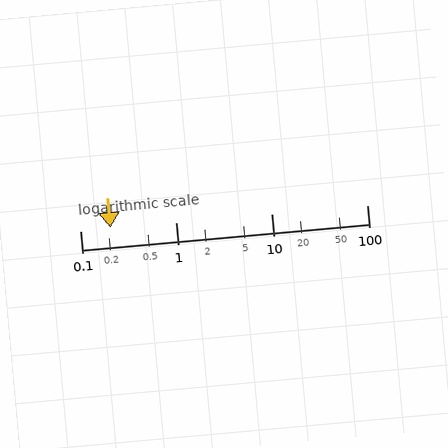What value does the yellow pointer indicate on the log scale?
The pointer indicates approximately 0.21.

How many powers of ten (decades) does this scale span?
The scale spans 3 decades, from 0.1 to 100.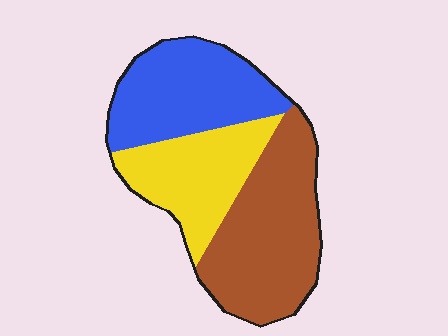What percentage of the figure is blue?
Blue takes up between a sixth and a third of the figure.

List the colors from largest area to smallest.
From largest to smallest: brown, blue, yellow.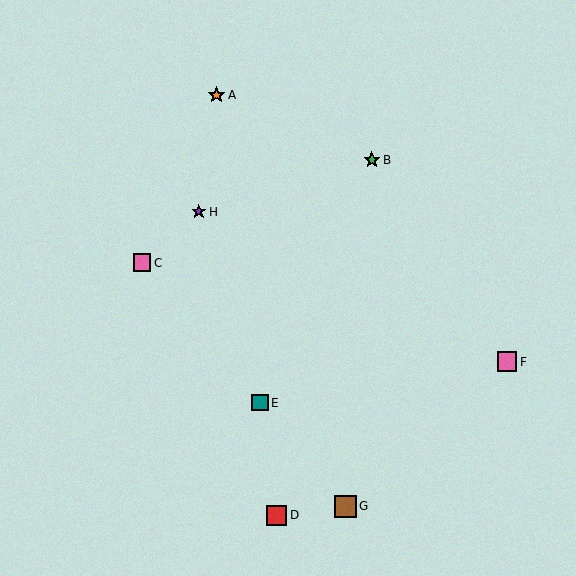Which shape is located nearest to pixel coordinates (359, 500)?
The brown square (labeled G) at (345, 506) is nearest to that location.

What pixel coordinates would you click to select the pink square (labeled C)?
Click at (142, 263) to select the pink square C.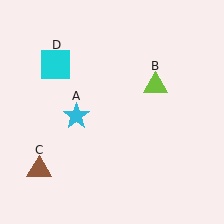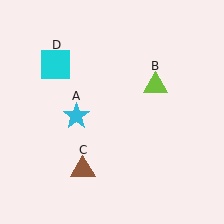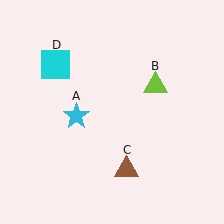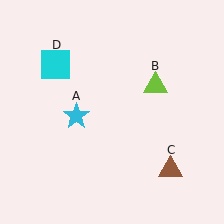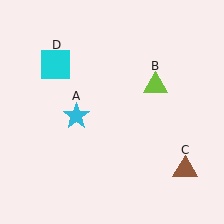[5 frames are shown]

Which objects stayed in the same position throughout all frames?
Cyan star (object A) and lime triangle (object B) and cyan square (object D) remained stationary.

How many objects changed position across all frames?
1 object changed position: brown triangle (object C).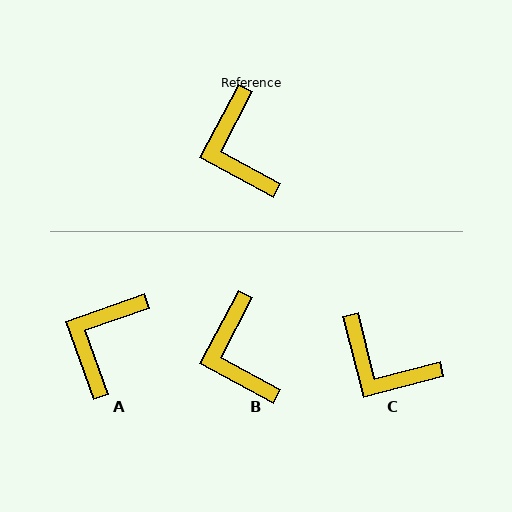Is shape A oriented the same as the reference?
No, it is off by about 42 degrees.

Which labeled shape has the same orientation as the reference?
B.